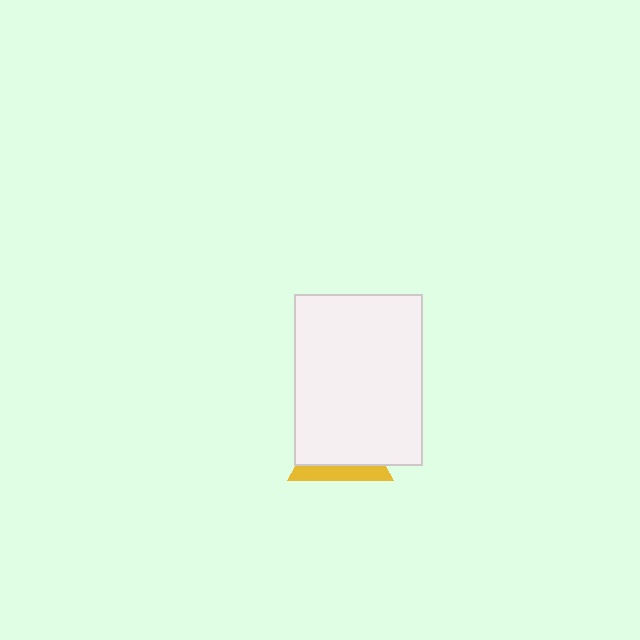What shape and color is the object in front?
The object in front is a white rectangle.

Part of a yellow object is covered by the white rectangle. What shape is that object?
It is a triangle.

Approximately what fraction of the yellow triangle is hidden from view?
Roughly 69% of the yellow triangle is hidden behind the white rectangle.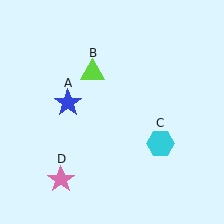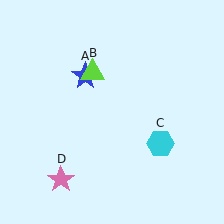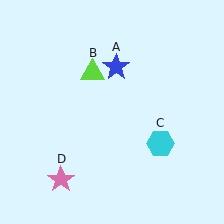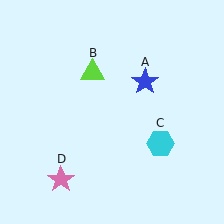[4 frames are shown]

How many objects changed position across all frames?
1 object changed position: blue star (object A).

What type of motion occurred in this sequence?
The blue star (object A) rotated clockwise around the center of the scene.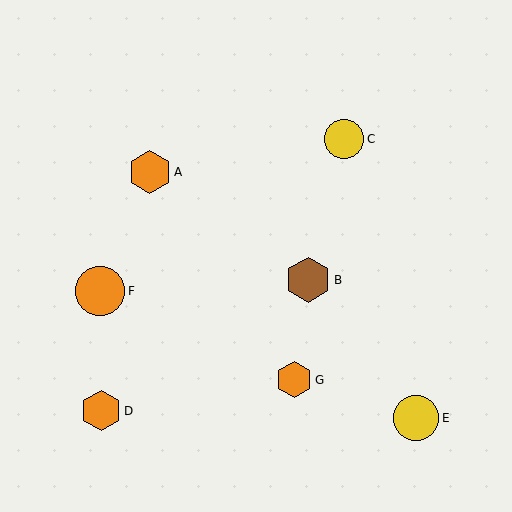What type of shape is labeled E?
Shape E is a yellow circle.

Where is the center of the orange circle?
The center of the orange circle is at (100, 291).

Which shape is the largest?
The orange circle (labeled F) is the largest.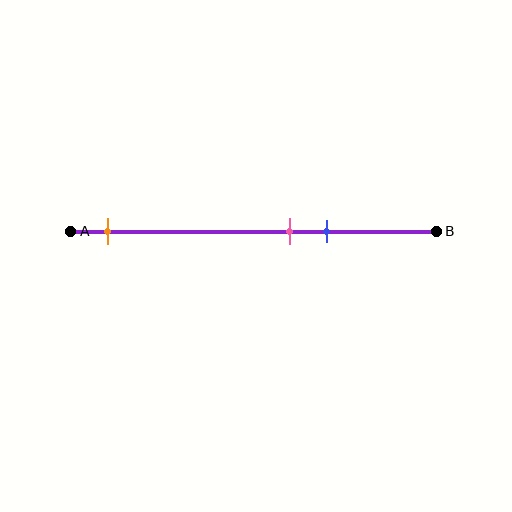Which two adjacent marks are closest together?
The pink and blue marks are the closest adjacent pair.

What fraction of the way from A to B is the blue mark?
The blue mark is approximately 70% (0.7) of the way from A to B.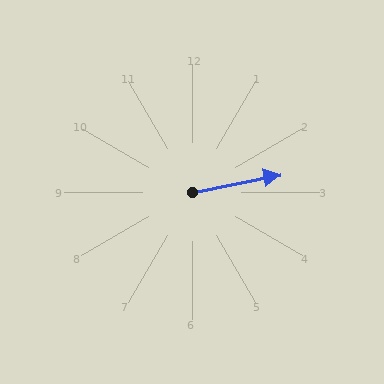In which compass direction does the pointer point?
East.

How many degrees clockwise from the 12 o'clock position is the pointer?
Approximately 79 degrees.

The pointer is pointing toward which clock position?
Roughly 3 o'clock.